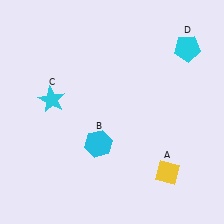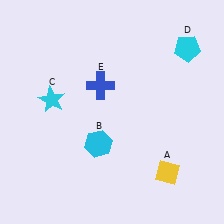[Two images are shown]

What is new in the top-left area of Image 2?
A blue cross (E) was added in the top-left area of Image 2.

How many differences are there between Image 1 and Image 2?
There is 1 difference between the two images.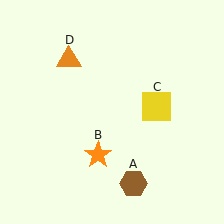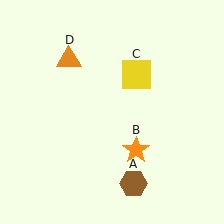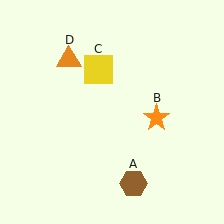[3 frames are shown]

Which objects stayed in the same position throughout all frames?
Brown hexagon (object A) and orange triangle (object D) remained stationary.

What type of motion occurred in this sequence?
The orange star (object B), yellow square (object C) rotated counterclockwise around the center of the scene.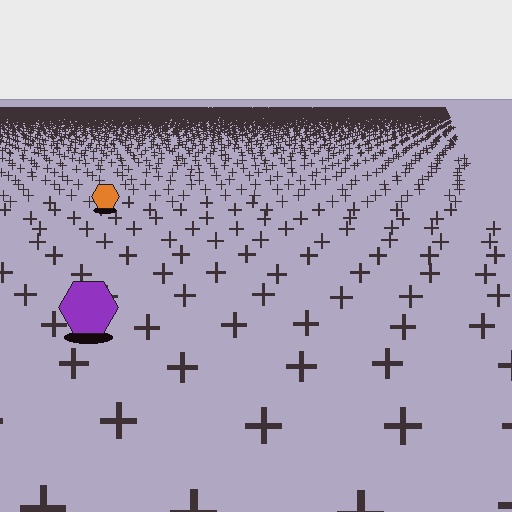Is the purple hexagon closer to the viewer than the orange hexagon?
Yes. The purple hexagon is closer — you can tell from the texture gradient: the ground texture is coarser near it.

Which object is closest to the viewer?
The purple hexagon is closest. The texture marks near it are larger and more spread out.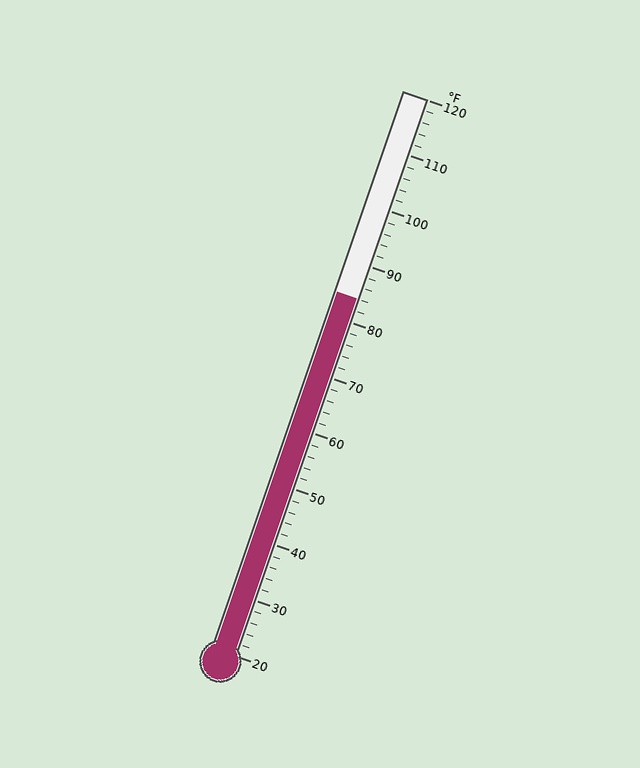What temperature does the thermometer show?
The thermometer shows approximately 84°F.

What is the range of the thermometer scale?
The thermometer scale ranges from 20°F to 120°F.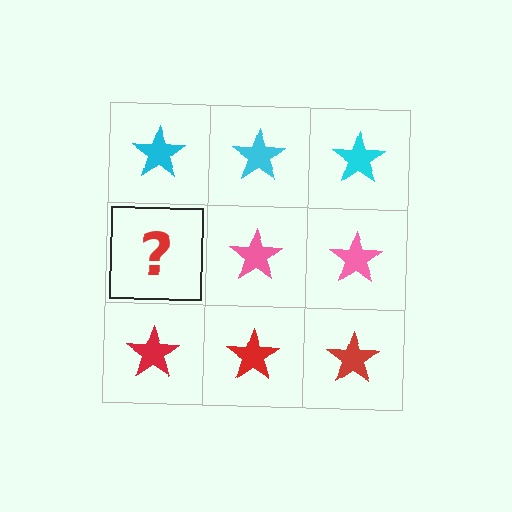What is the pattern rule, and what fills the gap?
The rule is that each row has a consistent color. The gap should be filled with a pink star.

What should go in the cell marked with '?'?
The missing cell should contain a pink star.